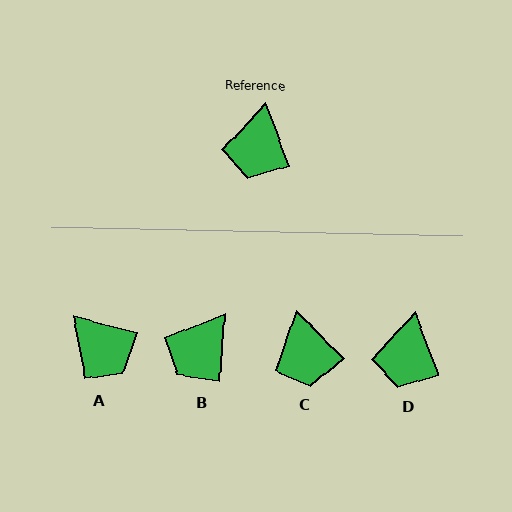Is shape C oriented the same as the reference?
No, it is off by about 24 degrees.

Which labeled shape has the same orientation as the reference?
D.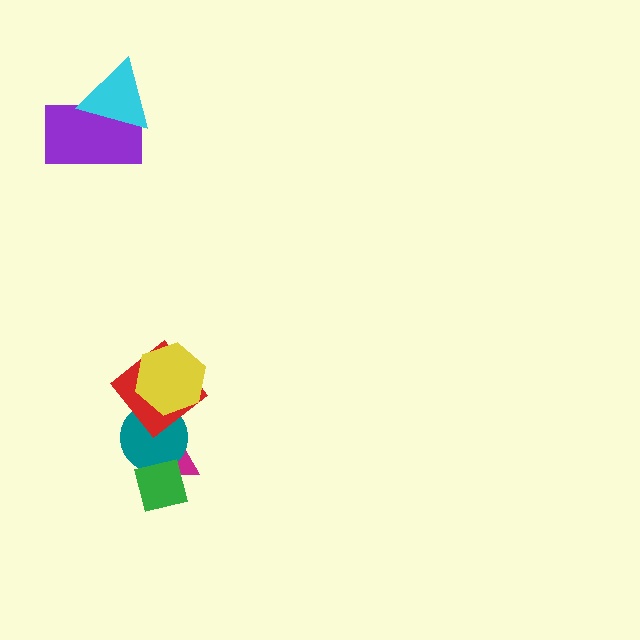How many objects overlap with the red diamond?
3 objects overlap with the red diamond.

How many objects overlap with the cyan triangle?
1 object overlaps with the cyan triangle.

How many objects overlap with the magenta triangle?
3 objects overlap with the magenta triangle.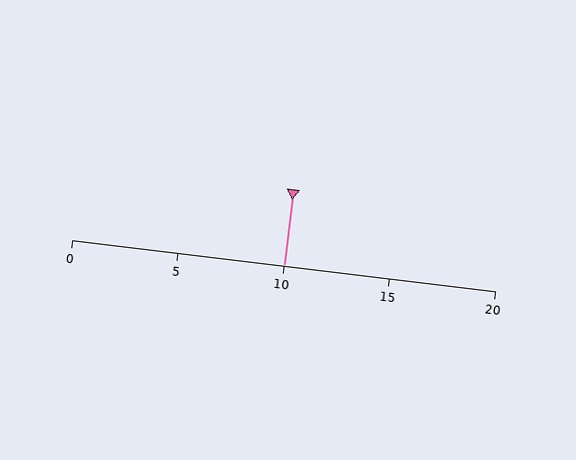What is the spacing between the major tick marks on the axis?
The major ticks are spaced 5 apart.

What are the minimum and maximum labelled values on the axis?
The axis runs from 0 to 20.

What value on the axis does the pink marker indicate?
The marker indicates approximately 10.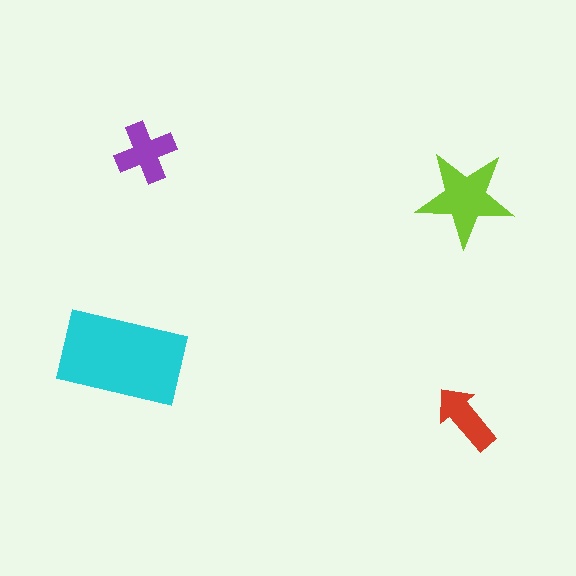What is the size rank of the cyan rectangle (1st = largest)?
1st.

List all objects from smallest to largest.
The red arrow, the purple cross, the lime star, the cyan rectangle.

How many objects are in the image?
There are 4 objects in the image.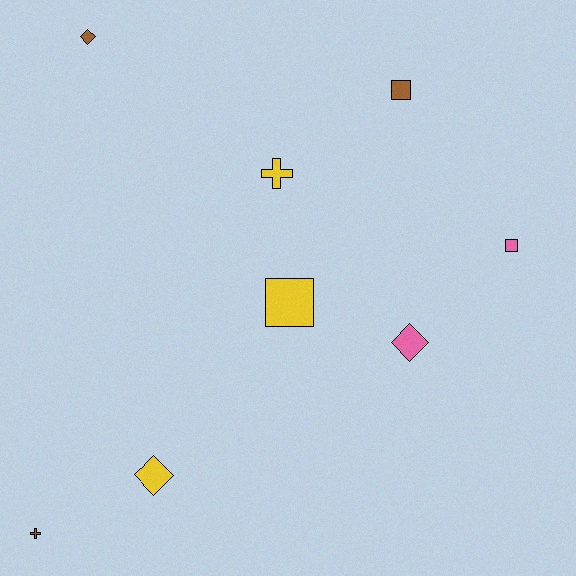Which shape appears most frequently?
Diamond, with 3 objects.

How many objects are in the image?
There are 8 objects.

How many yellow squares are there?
There is 1 yellow square.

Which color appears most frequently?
Yellow, with 3 objects.